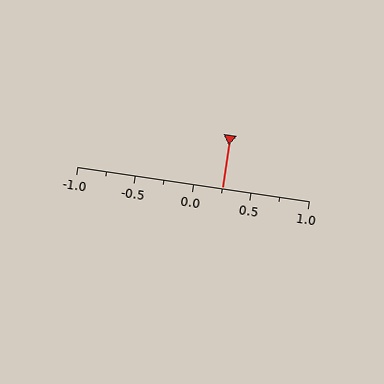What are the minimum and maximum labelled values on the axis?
The axis runs from -1.0 to 1.0.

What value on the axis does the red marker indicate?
The marker indicates approximately 0.25.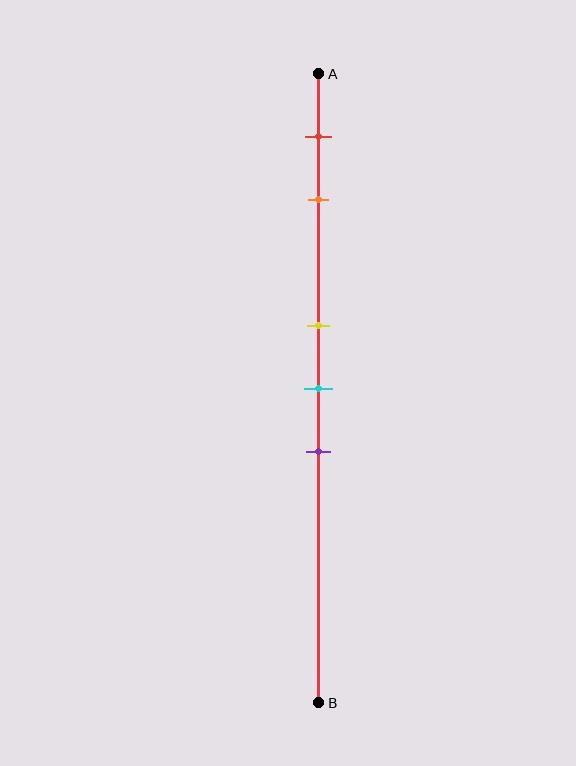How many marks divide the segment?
There are 5 marks dividing the segment.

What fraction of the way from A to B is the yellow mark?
The yellow mark is approximately 40% (0.4) of the way from A to B.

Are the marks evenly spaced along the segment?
No, the marks are not evenly spaced.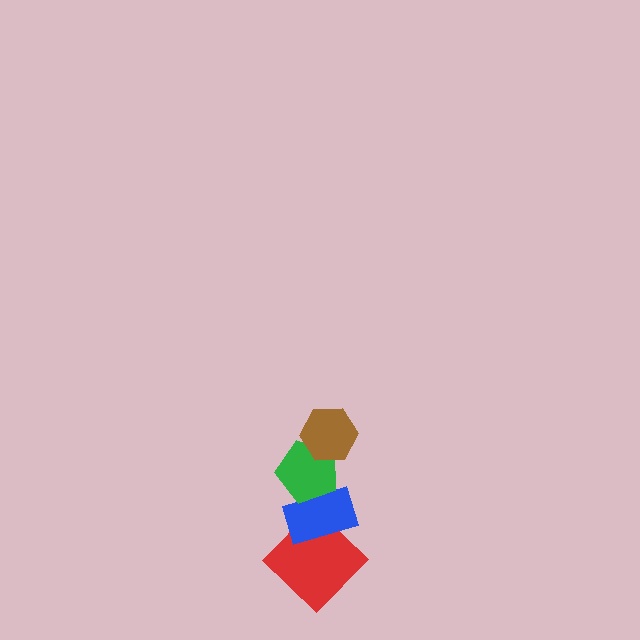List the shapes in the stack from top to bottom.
From top to bottom: the brown hexagon, the green pentagon, the blue rectangle, the red diamond.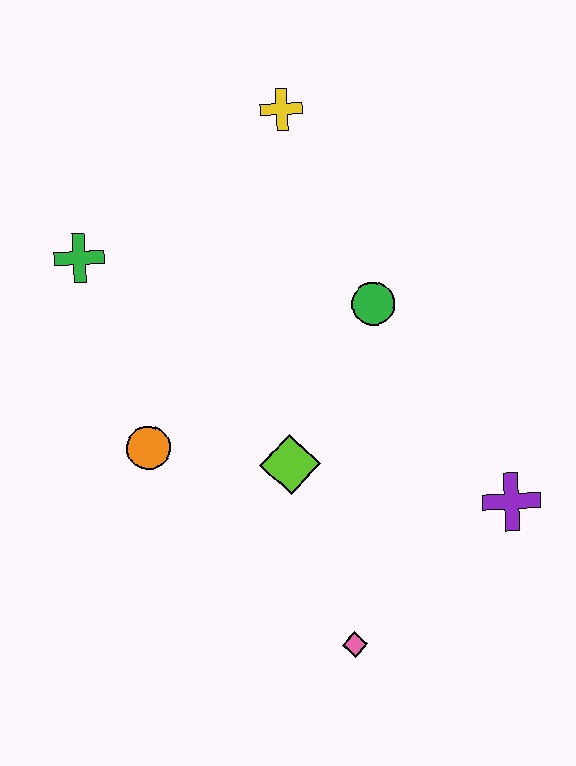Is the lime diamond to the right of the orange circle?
Yes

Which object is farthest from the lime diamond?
The yellow cross is farthest from the lime diamond.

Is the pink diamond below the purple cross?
Yes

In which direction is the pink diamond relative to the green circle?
The pink diamond is below the green circle.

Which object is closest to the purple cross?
The pink diamond is closest to the purple cross.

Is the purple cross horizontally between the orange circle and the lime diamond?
No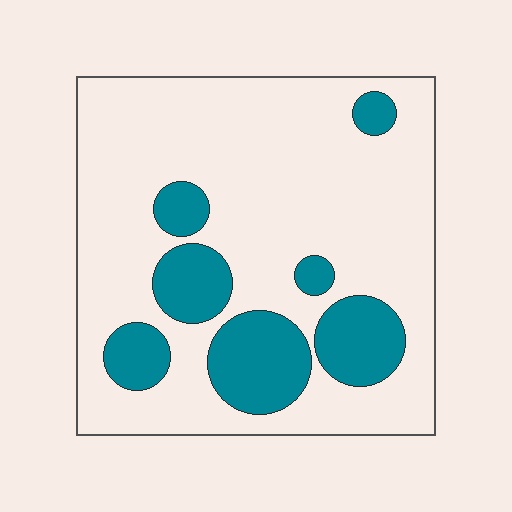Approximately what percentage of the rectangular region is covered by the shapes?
Approximately 25%.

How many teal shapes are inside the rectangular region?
7.